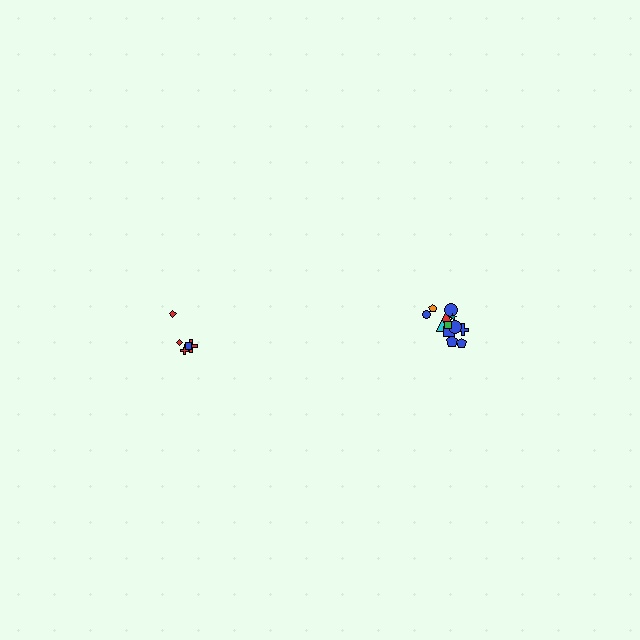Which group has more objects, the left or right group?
The right group.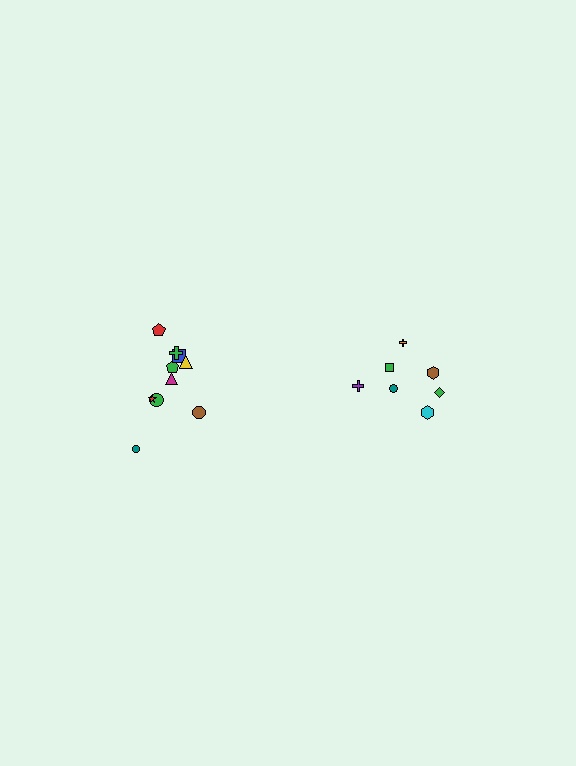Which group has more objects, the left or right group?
The left group.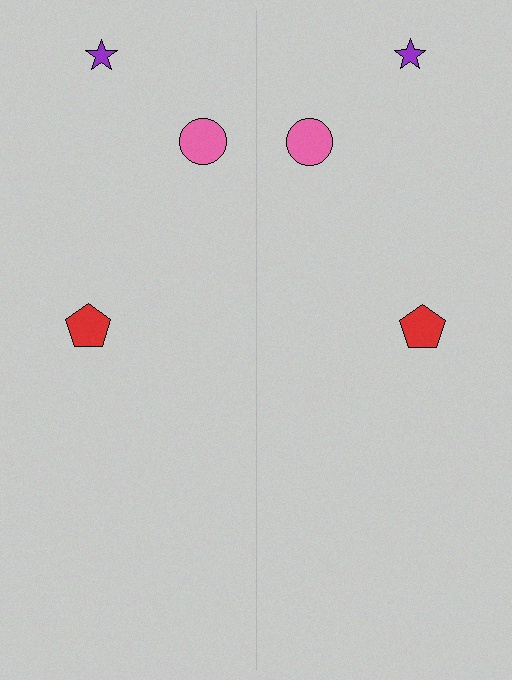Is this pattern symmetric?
Yes, this pattern has bilateral (reflection) symmetry.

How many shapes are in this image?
There are 6 shapes in this image.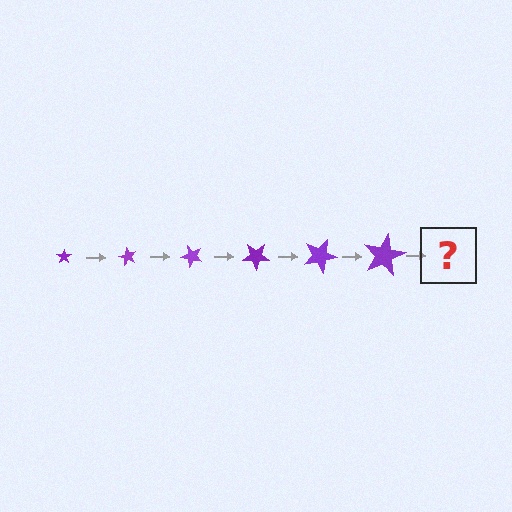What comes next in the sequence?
The next element should be a star, larger than the previous one and rotated 360 degrees from the start.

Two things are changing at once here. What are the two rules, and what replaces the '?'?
The two rules are that the star grows larger each step and it rotates 60 degrees each step. The '?' should be a star, larger than the previous one and rotated 360 degrees from the start.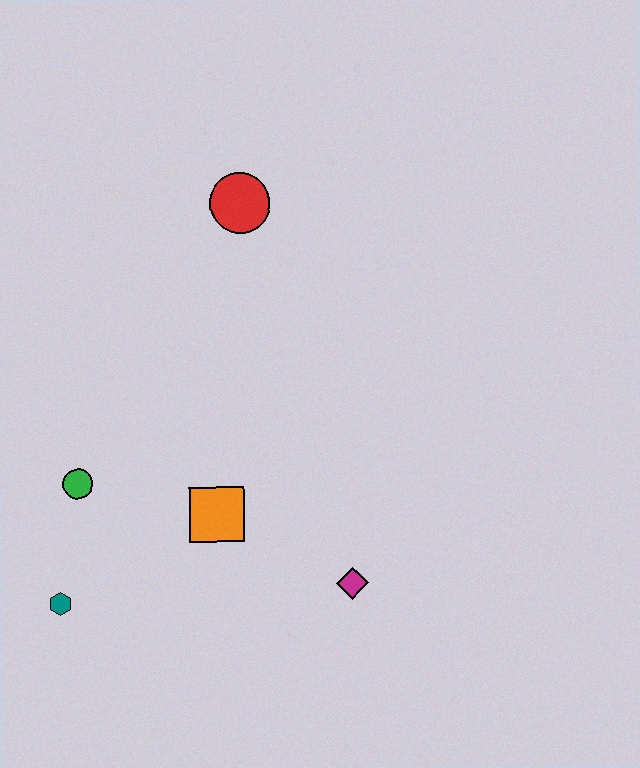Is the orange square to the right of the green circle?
Yes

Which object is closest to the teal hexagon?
The green circle is closest to the teal hexagon.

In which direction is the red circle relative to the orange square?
The red circle is above the orange square.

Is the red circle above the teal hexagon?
Yes